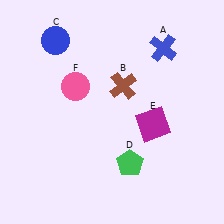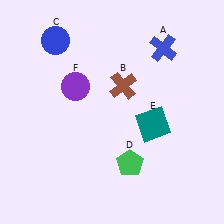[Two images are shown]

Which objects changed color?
E changed from magenta to teal. F changed from pink to purple.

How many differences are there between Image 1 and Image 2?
There are 2 differences between the two images.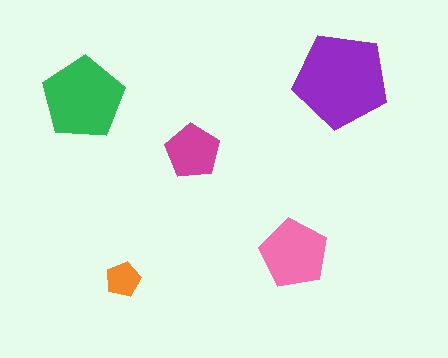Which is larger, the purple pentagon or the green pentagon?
The purple one.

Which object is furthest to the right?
The purple pentagon is rightmost.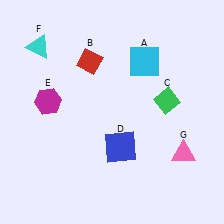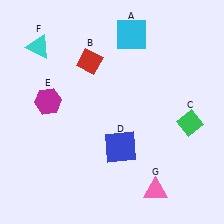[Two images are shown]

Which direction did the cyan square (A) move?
The cyan square (A) moved up.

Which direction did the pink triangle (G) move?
The pink triangle (G) moved down.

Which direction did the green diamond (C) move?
The green diamond (C) moved right.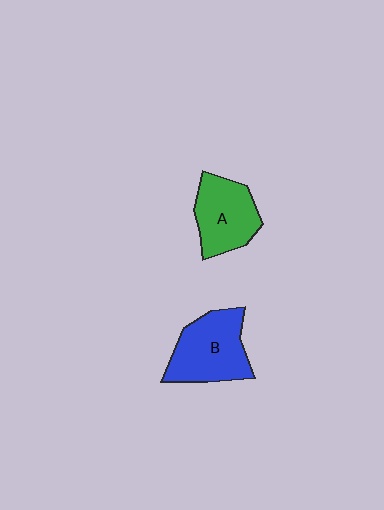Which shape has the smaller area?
Shape A (green).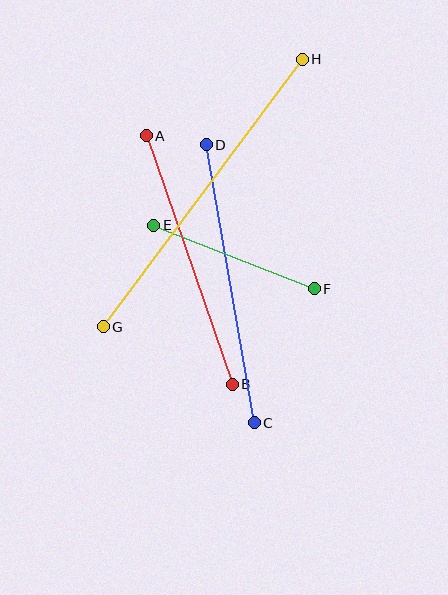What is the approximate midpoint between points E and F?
The midpoint is at approximately (234, 257) pixels.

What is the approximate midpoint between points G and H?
The midpoint is at approximately (203, 193) pixels.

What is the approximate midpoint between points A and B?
The midpoint is at approximately (189, 260) pixels.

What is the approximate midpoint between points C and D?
The midpoint is at approximately (230, 284) pixels.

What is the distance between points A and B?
The distance is approximately 263 pixels.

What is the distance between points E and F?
The distance is approximately 172 pixels.